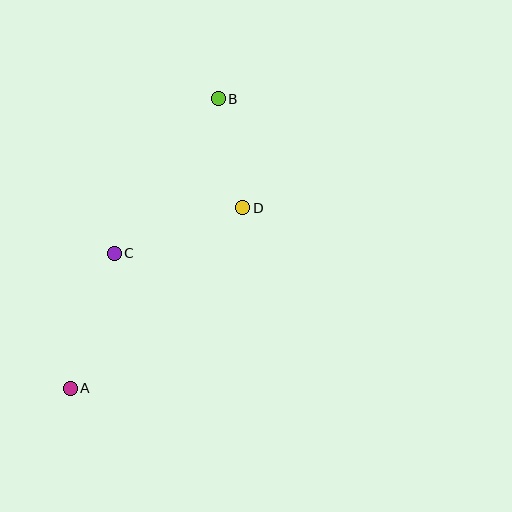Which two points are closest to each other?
Points B and D are closest to each other.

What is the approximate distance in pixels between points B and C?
The distance between B and C is approximately 186 pixels.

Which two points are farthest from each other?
Points A and B are farthest from each other.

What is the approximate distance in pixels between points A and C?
The distance between A and C is approximately 142 pixels.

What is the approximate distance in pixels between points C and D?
The distance between C and D is approximately 136 pixels.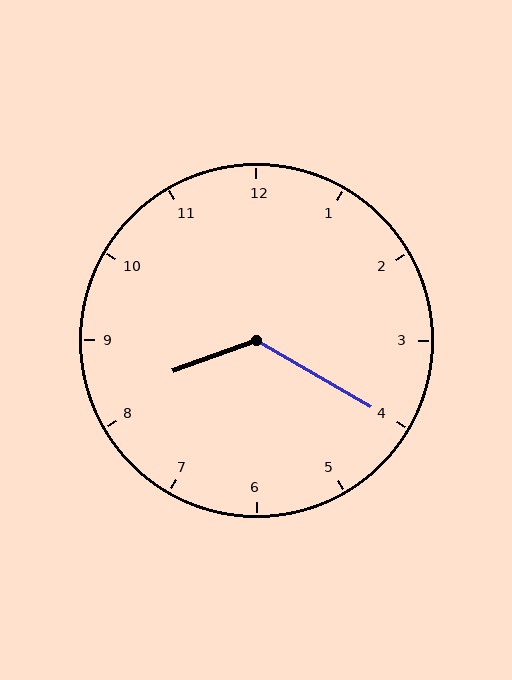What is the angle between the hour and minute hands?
Approximately 130 degrees.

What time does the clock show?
8:20.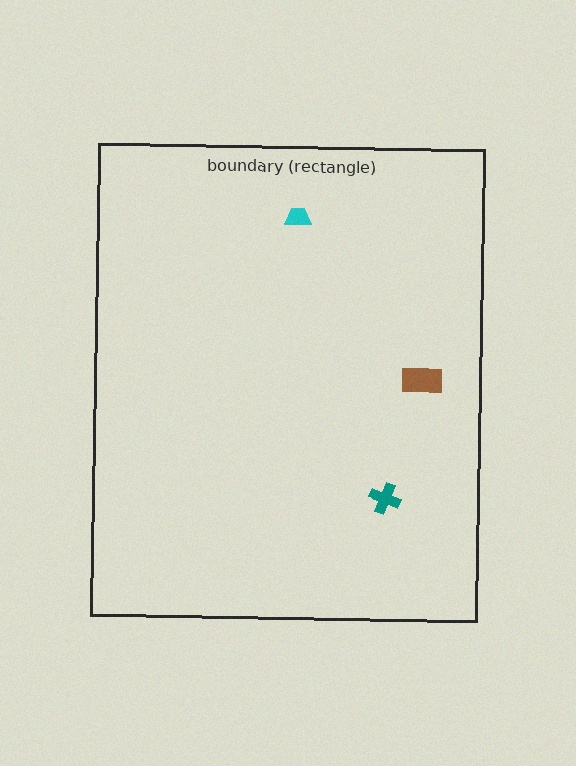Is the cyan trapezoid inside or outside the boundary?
Inside.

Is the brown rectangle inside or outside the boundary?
Inside.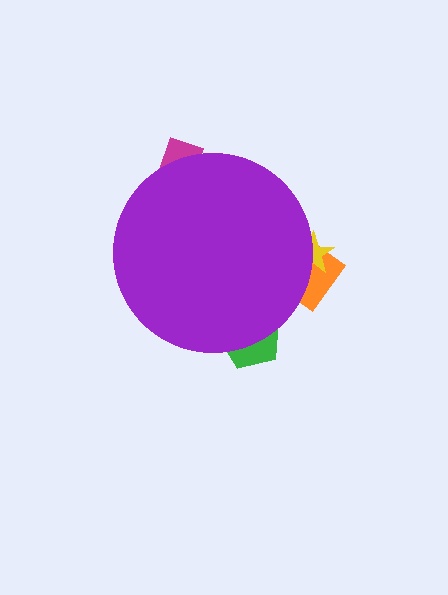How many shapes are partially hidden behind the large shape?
4 shapes are partially hidden.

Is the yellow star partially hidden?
Yes, the yellow star is partially hidden behind the purple circle.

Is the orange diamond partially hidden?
Yes, the orange diamond is partially hidden behind the purple circle.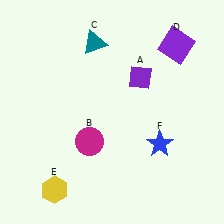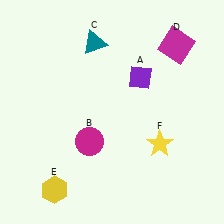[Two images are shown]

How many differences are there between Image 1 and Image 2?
There are 2 differences between the two images.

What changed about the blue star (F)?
In Image 1, F is blue. In Image 2, it changed to yellow.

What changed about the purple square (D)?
In Image 1, D is purple. In Image 2, it changed to magenta.